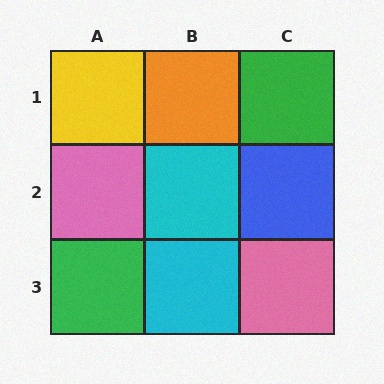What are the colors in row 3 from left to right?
Green, cyan, pink.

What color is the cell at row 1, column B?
Orange.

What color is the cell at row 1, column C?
Green.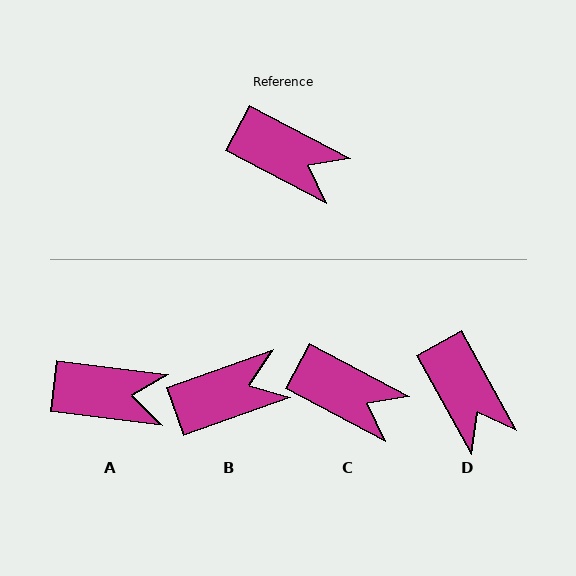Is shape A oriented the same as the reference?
No, it is off by about 21 degrees.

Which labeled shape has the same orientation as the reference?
C.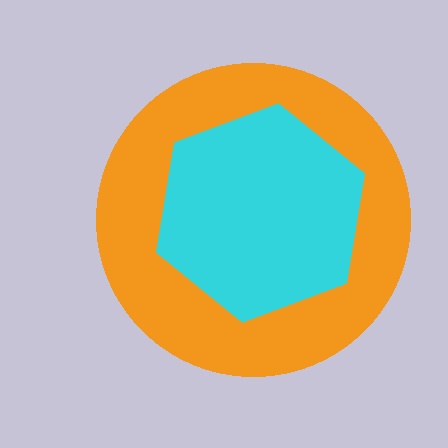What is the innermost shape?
The cyan hexagon.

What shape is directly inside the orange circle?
The cyan hexagon.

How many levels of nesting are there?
2.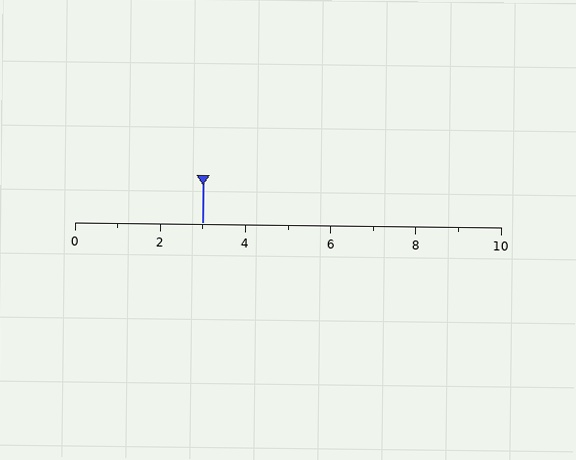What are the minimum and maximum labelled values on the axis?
The axis runs from 0 to 10.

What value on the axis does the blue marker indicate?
The marker indicates approximately 3.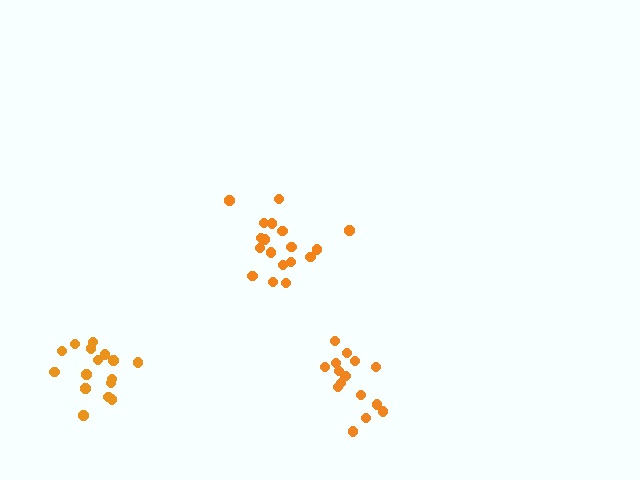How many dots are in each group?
Group 1: 16 dots, Group 2: 15 dots, Group 3: 18 dots (49 total).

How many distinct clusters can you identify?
There are 3 distinct clusters.